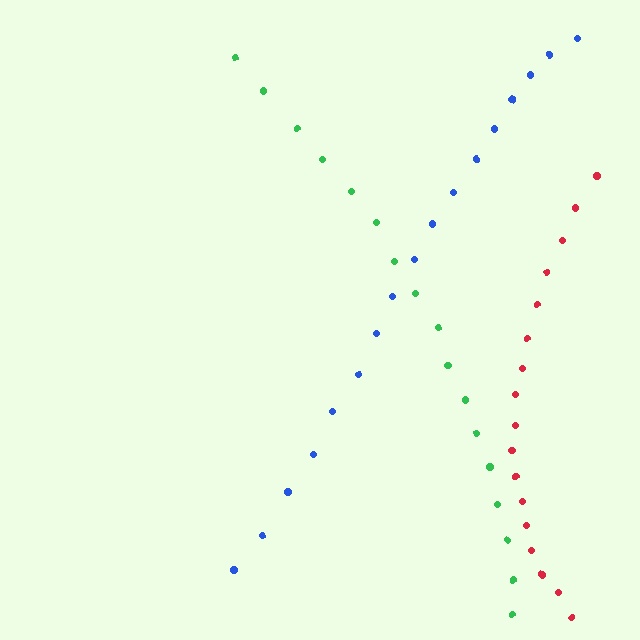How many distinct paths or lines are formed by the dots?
There are 3 distinct paths.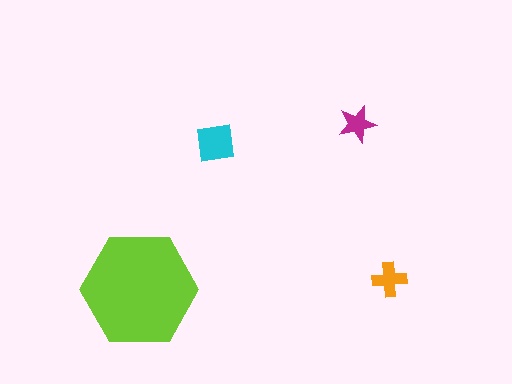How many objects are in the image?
There are 4 objects in the image.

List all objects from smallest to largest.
The magenta star, the orange cross, the cyan square, the lime hexagon.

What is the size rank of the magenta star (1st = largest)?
4th.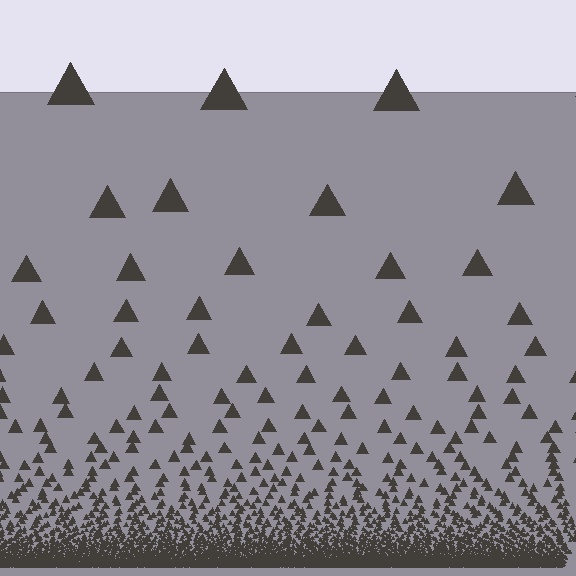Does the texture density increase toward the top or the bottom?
Density increases toward the bottom.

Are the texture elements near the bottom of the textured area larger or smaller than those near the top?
Smaller. The gradient is inverted — elements near the bottom are smaller and denser.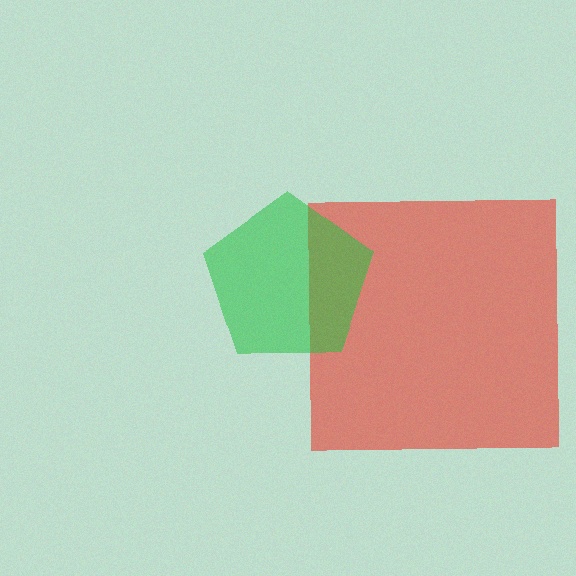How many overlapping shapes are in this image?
There are 2 overlapping shapes in the image.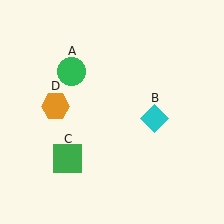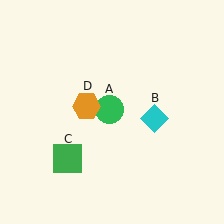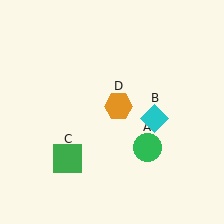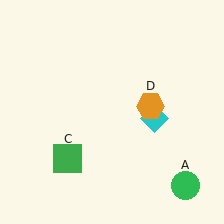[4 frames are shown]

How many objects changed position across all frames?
2 objects changed position: green circle (object A), orange hexagon (object D).